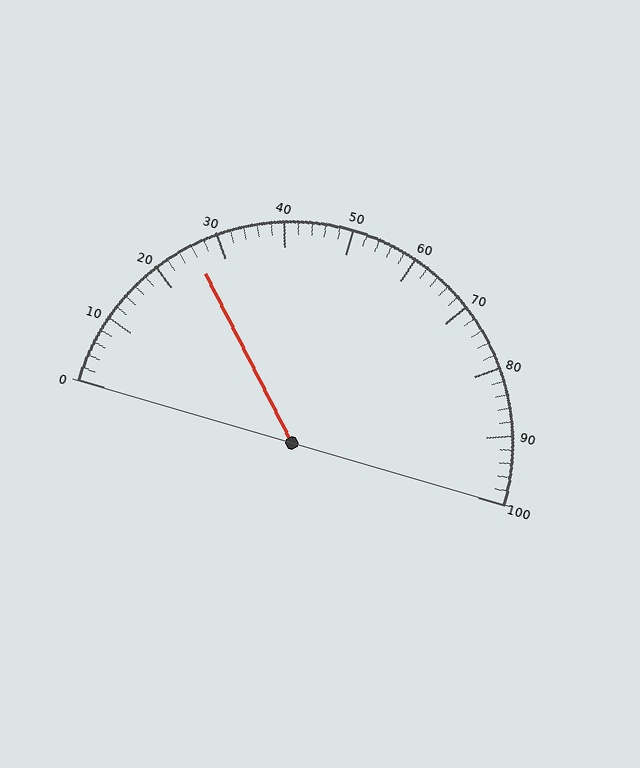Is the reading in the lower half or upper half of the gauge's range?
The reading is in the lower half of the range (0 to 100).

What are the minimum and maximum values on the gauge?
The gauge ranges from 0 to 100.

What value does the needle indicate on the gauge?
The needle indicates approximately 26.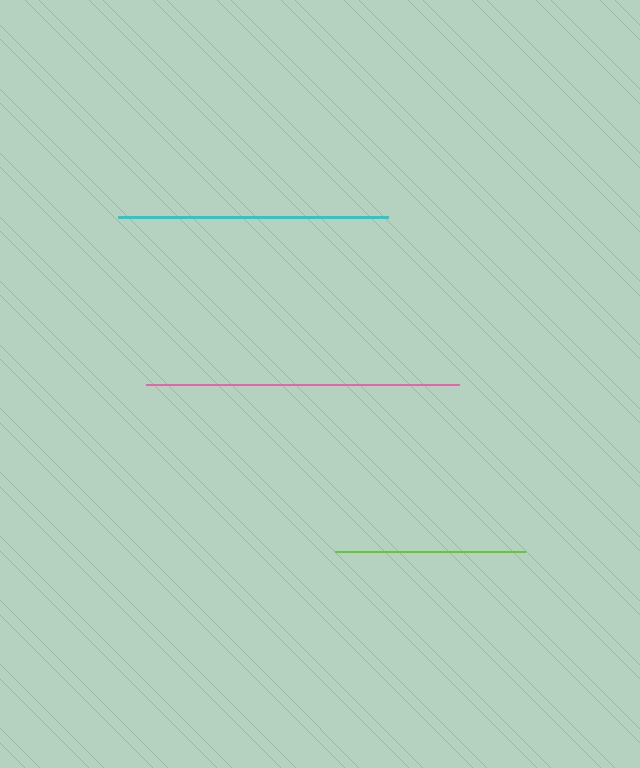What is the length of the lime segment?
The lime segment is approximately 190 pixels long.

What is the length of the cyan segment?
The cyan segment is approximately 270 pixels long.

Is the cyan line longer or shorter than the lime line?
The cyan line is longer than the lime line.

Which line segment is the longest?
The pink line is the longest at approximately 313 pixels.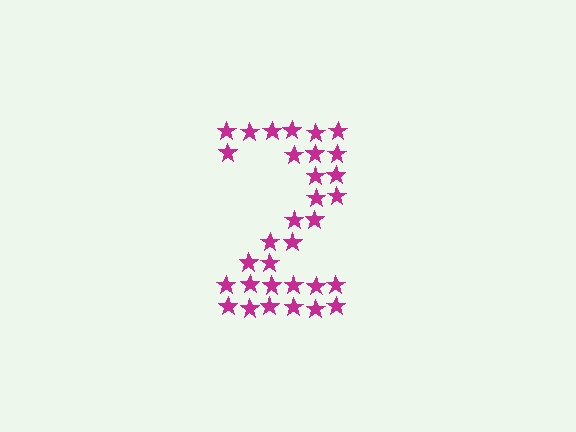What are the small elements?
The small elements are stars.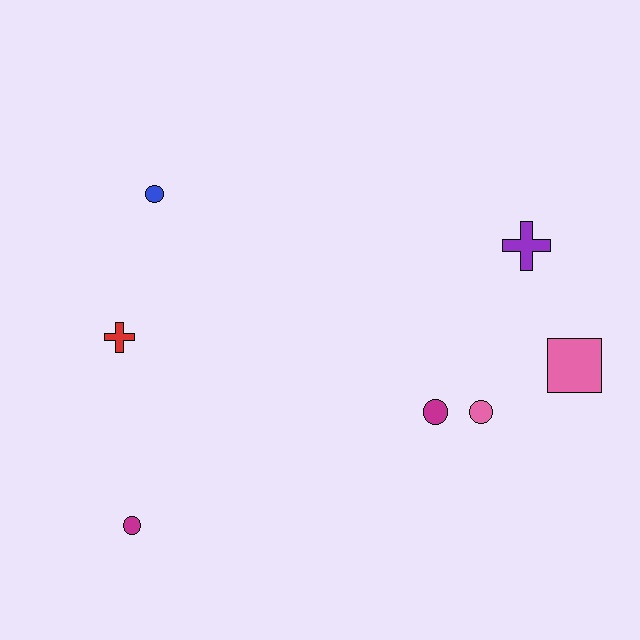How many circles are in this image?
There are 4 circles.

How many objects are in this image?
There are 7 objects.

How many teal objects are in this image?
There are no teal objects.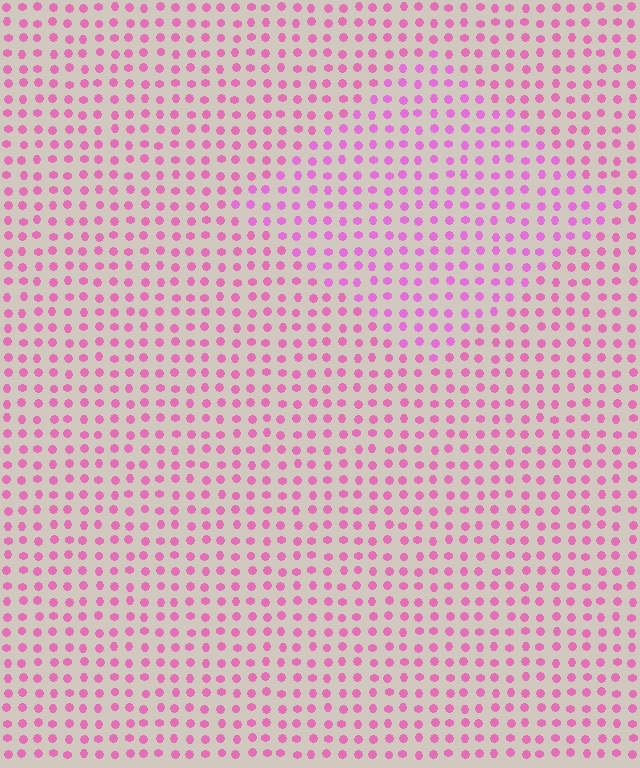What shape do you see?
I see a diamond.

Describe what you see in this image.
The image is filled with small pink elements in a uniform arrangement. A diamond-shaped region is visible where the elements are tinted to a slightly different hue, forming a subtle color boundary.